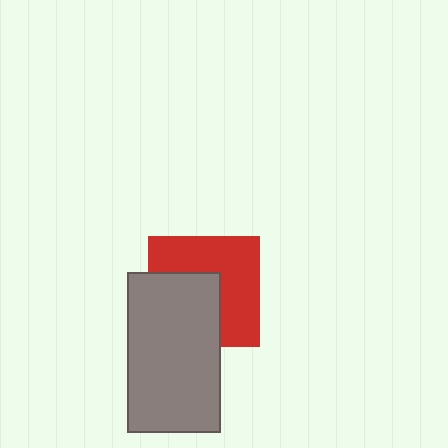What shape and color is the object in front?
The object in front is a gray rectangle.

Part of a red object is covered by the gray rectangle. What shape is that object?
It is a square.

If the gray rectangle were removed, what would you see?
You would see the complete red square.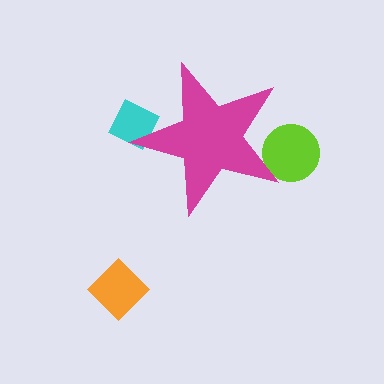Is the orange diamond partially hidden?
No, the orange diamond is fully visible.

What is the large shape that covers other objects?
A magenta star.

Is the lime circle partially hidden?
Yes, the lime circle is partially hidden behind the magenta star.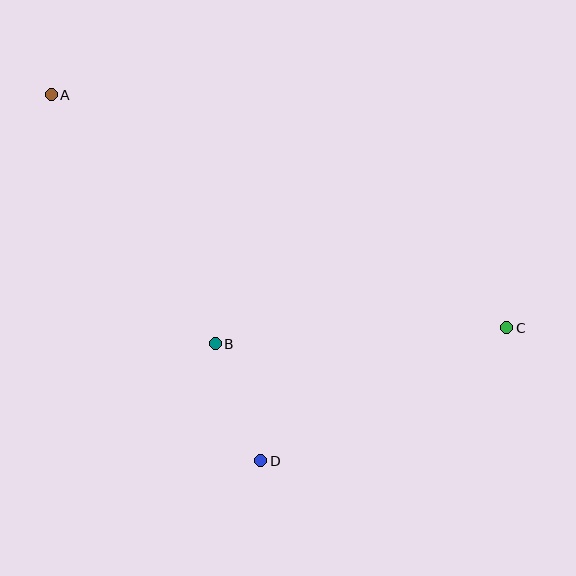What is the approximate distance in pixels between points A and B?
The distance between A and B is approximately 298 pixels.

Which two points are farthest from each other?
Points A and C are farthest from each other.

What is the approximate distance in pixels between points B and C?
The distance between B and C is approximately 292 pixels.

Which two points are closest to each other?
Points B and D are closest to each other.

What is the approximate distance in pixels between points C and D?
The distance between C and D is approximately 280 pixels.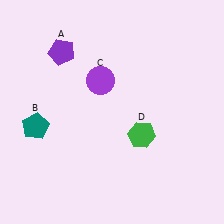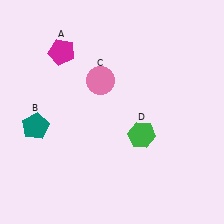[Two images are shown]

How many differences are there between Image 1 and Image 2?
There are 2 differences between the two images.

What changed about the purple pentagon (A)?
In Image 1, A is purple. In Image 2, it changed to magenta.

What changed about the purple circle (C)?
In Image 1, C is purple. In Image 2, it changed to pink.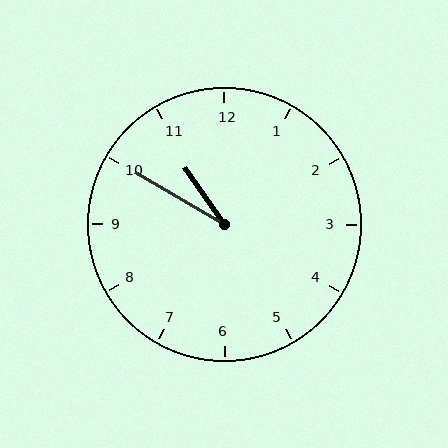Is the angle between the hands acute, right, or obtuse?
It is acute.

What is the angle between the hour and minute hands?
Approximately 25 degrees.